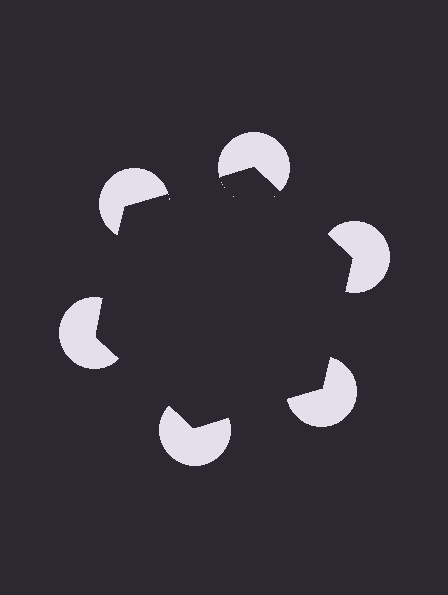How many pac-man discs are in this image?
There are 6 — one at each vertex of the illusory hexagon.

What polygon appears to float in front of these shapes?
An illusory hexagon — its edges are inferred from the aligned wedge cuts in the pac-man discs, not physically drawn.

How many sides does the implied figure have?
6 sides.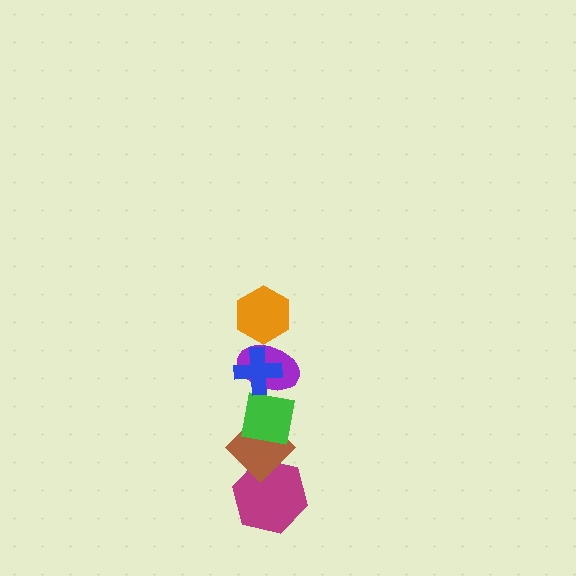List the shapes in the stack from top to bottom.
From top to bottom: the orange hexagon, the blue cross, the purple ellipse, the green square, the brown diamond, the magenta hexagon.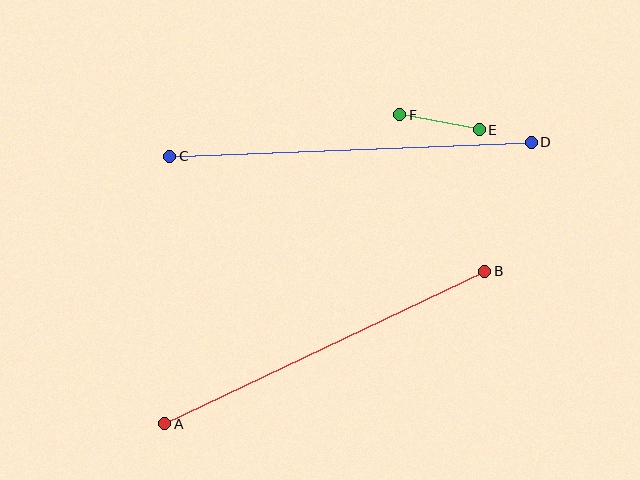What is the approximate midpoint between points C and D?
The midpoint is at approximately (351, 149) pixels.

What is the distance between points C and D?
The distance is approximately 362 pixels.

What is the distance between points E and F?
The distance is approximately 81 pixels.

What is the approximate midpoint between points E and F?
The midpoint is at approximately (439, 122) pixels.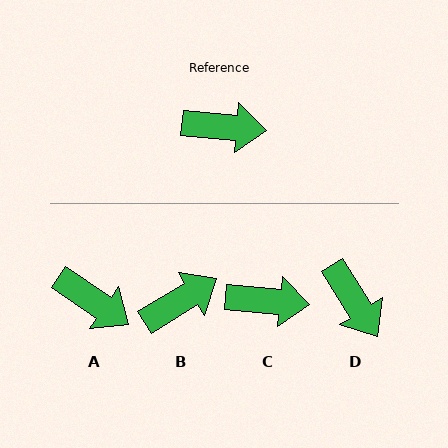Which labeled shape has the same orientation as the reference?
C.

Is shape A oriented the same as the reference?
No, it is off by about 29 degrees.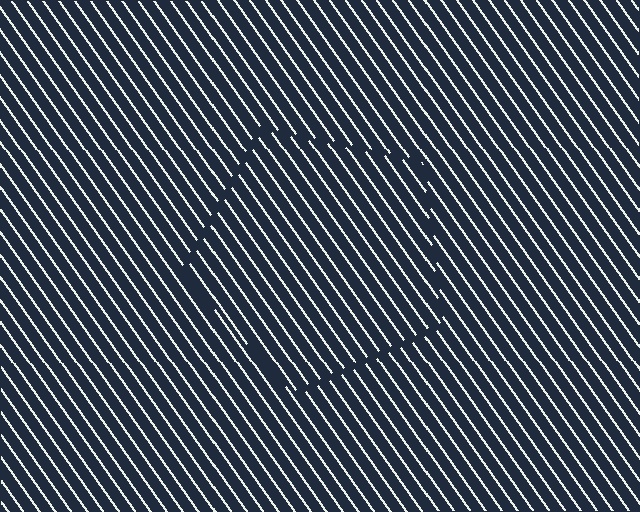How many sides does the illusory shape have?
5 sides — the line-ends trace a pentagon.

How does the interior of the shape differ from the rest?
The interior of the shape contains the same grating, shifted by half a period — the contour is defined by the phase discontinuity where line-ends from the inner and outer gratings abut.